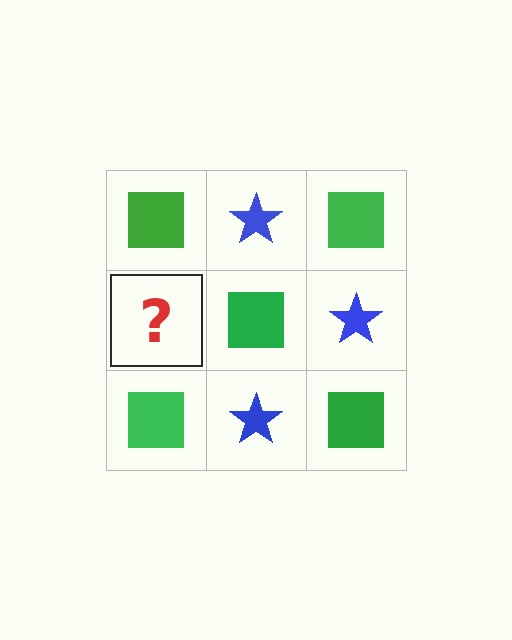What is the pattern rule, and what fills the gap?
The rule is that it alternates green square and blue star in a checkerboard pattern. The gap should be filled with a blue star.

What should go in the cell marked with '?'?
The missing cell should contain a blue star.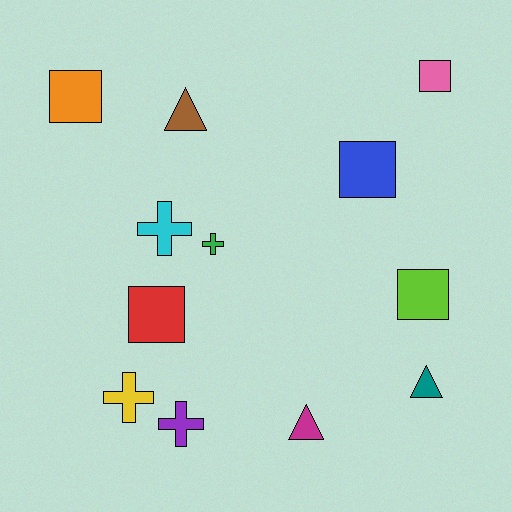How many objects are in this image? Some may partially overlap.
There are 12 objects.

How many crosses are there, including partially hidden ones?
There are 4 crosses.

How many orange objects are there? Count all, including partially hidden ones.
There is 1 orange object.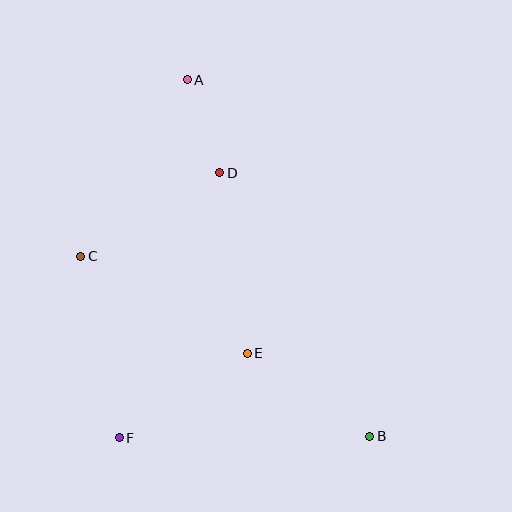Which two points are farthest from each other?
Points A and B are farthest from each other.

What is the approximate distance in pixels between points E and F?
The distance between E and F is approximately 154 pixels.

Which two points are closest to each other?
Points A and D are closest to each other.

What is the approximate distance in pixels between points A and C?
The distance between A and C is approximately 206 pixels.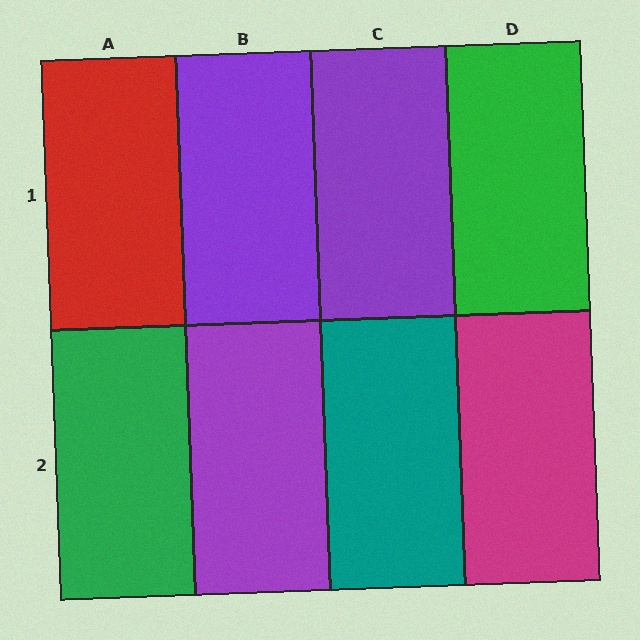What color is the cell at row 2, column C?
Teal.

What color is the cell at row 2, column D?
Magenta.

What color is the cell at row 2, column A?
Green.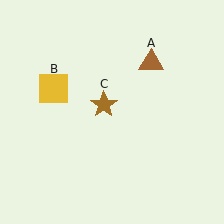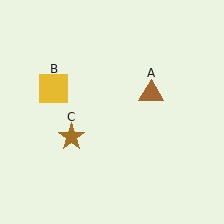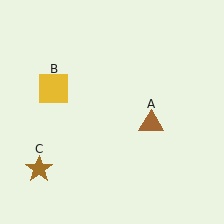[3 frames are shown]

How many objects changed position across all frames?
2 objects changed position: brown triangle (object A), brown star (object C).